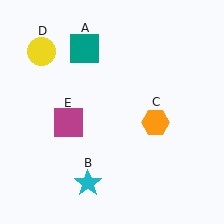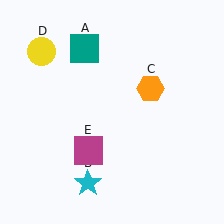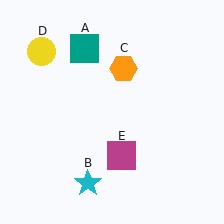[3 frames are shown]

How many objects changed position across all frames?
2 objects changed position: orange hexagon (object C), magenta square (object E).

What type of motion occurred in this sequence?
The orange hexagon (object C), magenta square (object E) rotated counterclockwise around the center of the scene.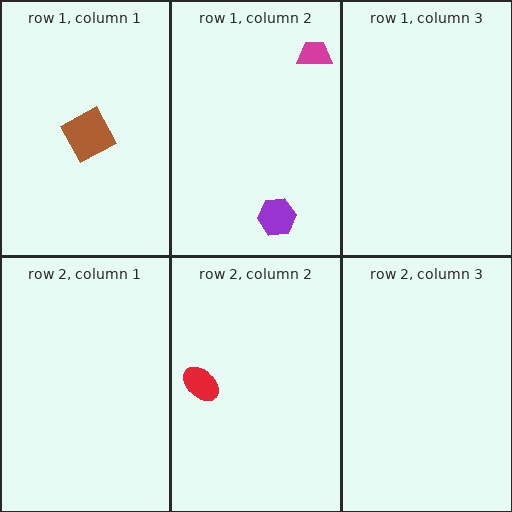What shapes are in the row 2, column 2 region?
The red ellipse.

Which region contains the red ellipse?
The row 2, column 2 region.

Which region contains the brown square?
The row 1, column 1 region.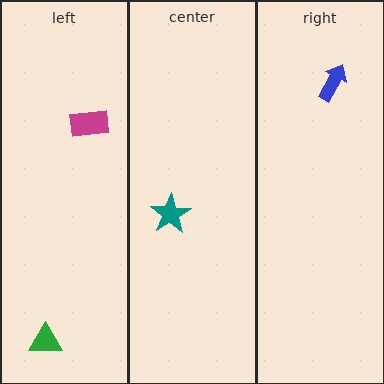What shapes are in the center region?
The teal star.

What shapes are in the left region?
The green triangle, the magenta rectangle.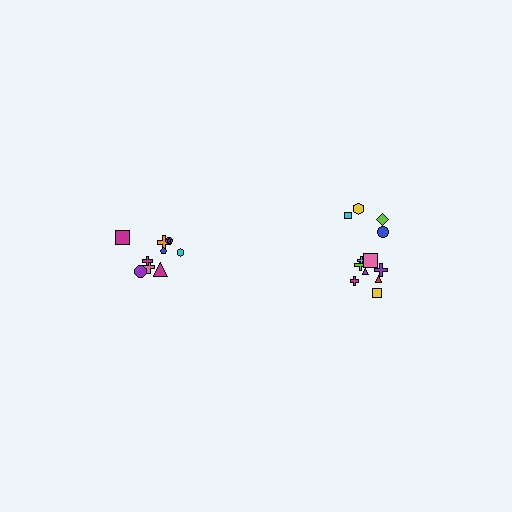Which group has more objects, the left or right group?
The right group.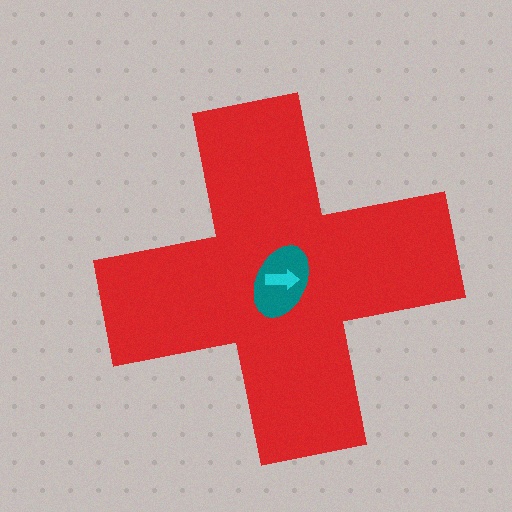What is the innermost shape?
The cyan arrow.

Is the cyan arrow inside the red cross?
Yes.